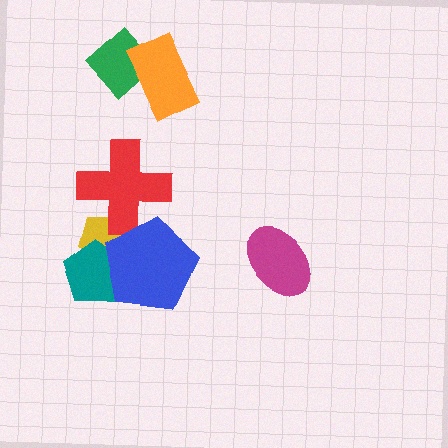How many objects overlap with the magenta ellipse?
0 objects overlap with the magenta ellipse.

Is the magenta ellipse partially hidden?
No, no other shape covers it.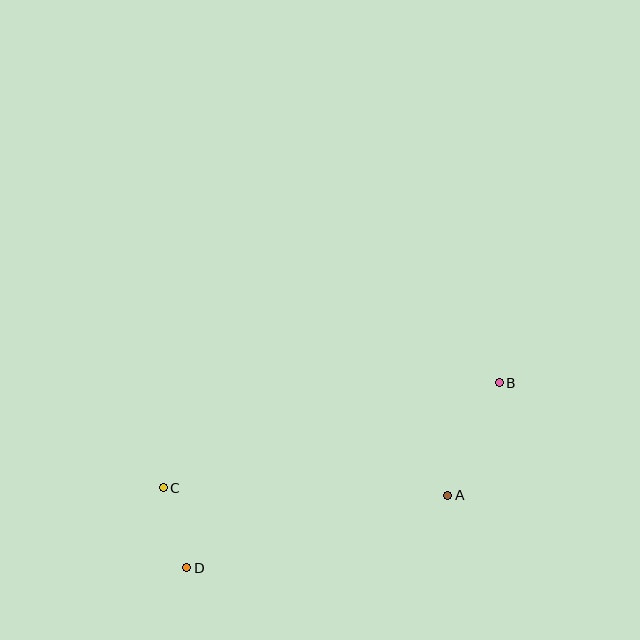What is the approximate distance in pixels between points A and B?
The distance between A and B is approximately 124 pixels.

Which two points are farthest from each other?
Points B and D are farthest from each other.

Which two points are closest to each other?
Points C and D are closest to each other.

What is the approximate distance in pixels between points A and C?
The distance between A and C is approximately 285 pixels.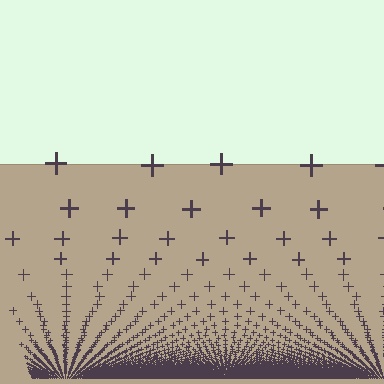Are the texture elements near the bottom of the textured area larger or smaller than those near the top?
Smaller. The gradient is inverted — elements near the bottom are smaller and denser.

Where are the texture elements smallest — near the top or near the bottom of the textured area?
Near the bottom.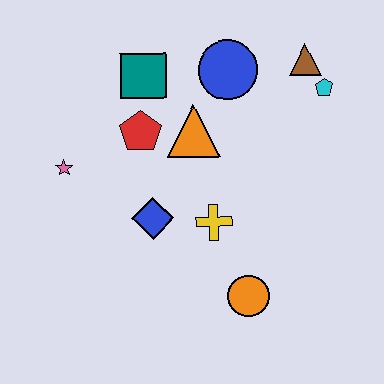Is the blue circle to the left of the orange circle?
Yes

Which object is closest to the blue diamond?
The yellow cross is closest to the blue diamond.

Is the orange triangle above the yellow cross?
Yes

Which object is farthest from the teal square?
The orange circle is farthest from the teal square.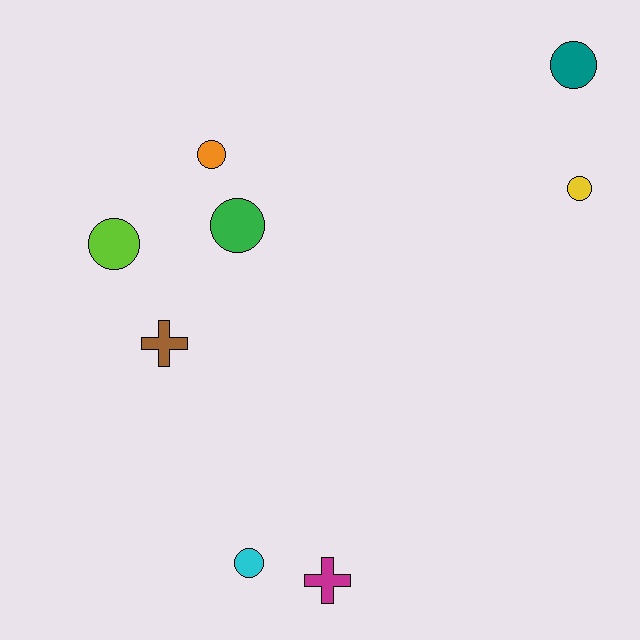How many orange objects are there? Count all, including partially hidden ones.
There is 1 orange object.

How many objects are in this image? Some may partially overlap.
There are 8 objects.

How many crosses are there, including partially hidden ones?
There are 2 crosses.